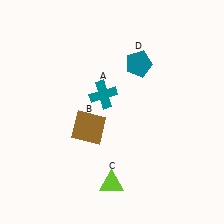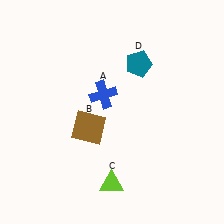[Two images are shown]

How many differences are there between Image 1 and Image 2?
There is 1 difference between the two images.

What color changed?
The cross (A) changed from teal in Image 1 to blue in Image 2.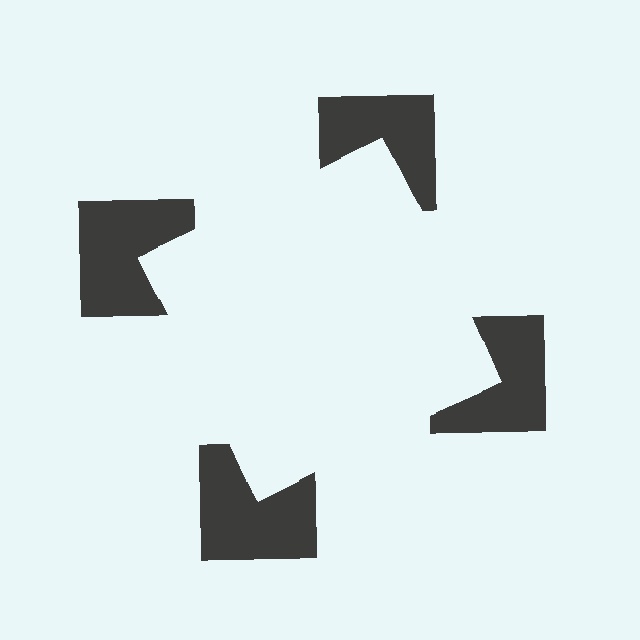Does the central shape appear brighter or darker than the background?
It typically appears slightly brighter than the background, even though no actual brightness change is drawn.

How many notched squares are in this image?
There are 4 — one at each vertex of the illusory square.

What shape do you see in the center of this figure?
An illusory square — its edges are inferred from the aligned wedge cuts in the notched squares, not physically drawn.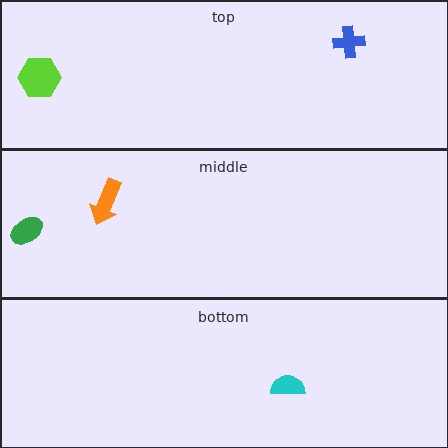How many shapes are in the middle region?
2.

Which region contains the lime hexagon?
The top region.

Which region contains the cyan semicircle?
The bottom region.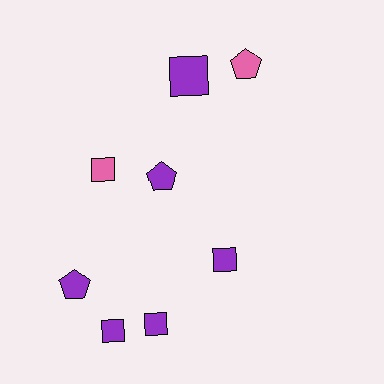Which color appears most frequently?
Purple, with 6 objects.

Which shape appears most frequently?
Square, with 5 objects.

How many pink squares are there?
There is 1 pink square.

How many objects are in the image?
There are 8 objects.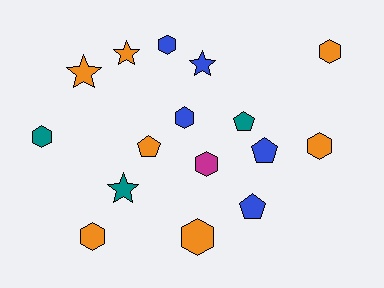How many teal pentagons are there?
There is 1 teal pentagon.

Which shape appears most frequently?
Hexagon, with 8 objects.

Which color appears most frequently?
Orange, with 7 objects.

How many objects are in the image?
There are 16 objects.